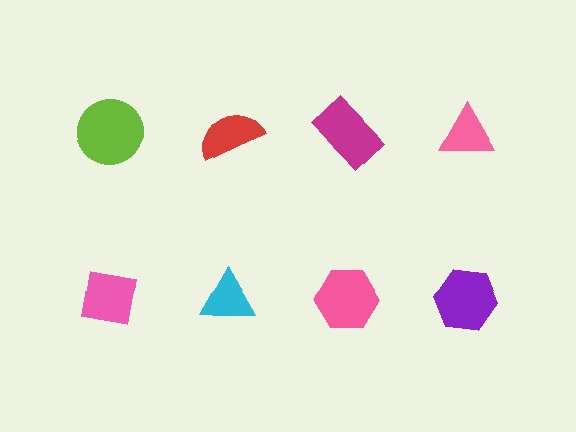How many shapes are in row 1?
4 shapes.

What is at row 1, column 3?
A magenta rectangle.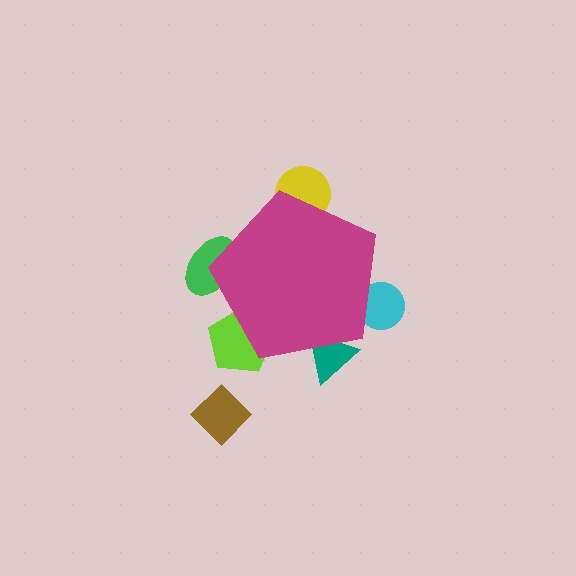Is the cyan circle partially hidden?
Yes, the cyan circle is partially hidden behind the magenta pentagon.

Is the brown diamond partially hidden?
No, the brown diamond is fully visible.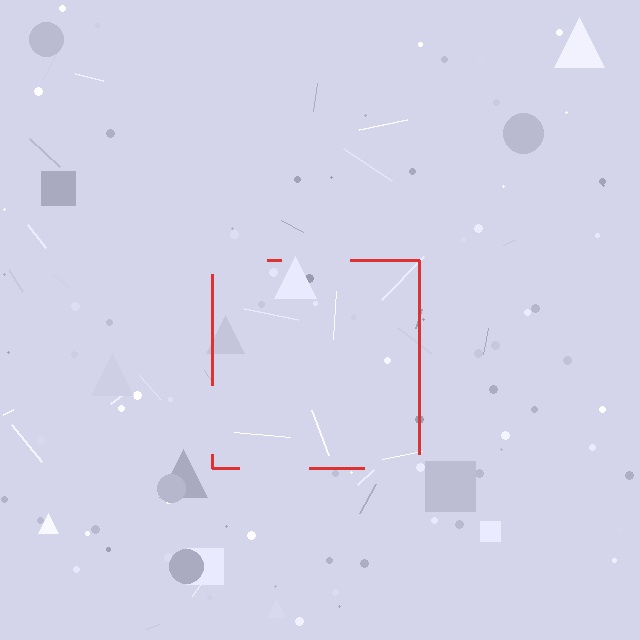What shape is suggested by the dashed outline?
The dashed outline suggests a square.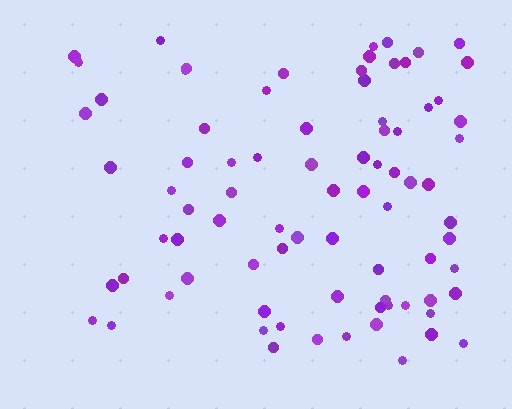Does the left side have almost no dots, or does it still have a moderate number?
Still a moderate number, just noticeably fewer than the right.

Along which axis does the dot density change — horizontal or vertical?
Horizontal.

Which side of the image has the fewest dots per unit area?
The left.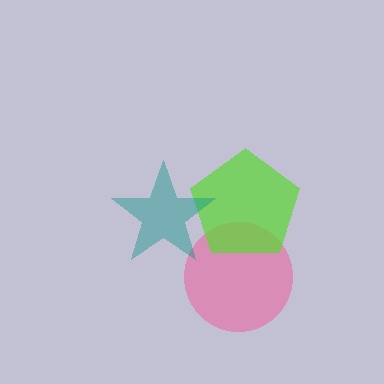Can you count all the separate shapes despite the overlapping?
Yes, there are 3 separate shapes.